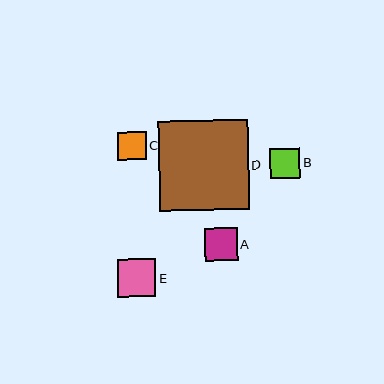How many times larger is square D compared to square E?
Square D is approximately 2.3 times the size of square E.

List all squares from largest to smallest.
From largest to smallest: D, E, A, B, C.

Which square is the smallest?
Square C is the smallest with a size of approximately 29 pixels.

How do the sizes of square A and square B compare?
Square A and square B are approximately the same size.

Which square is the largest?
Square D is the largest with a size of approximately 90 pixels.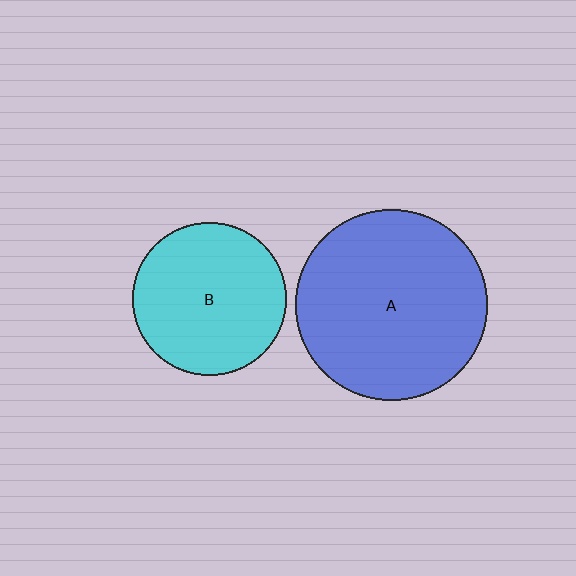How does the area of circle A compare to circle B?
Approximately 1.6 times.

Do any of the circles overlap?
No, none of the circles overlap.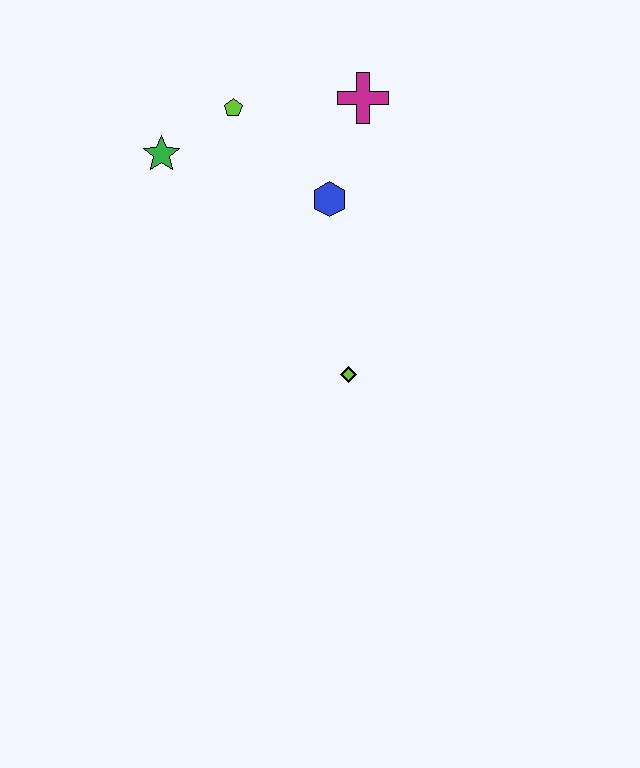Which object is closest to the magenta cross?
The blue hexagon is closest to the magenta cross.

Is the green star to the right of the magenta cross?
No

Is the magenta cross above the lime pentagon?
Yes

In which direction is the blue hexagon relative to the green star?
The blue hexagon is to the right of the green star.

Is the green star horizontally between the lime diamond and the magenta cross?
No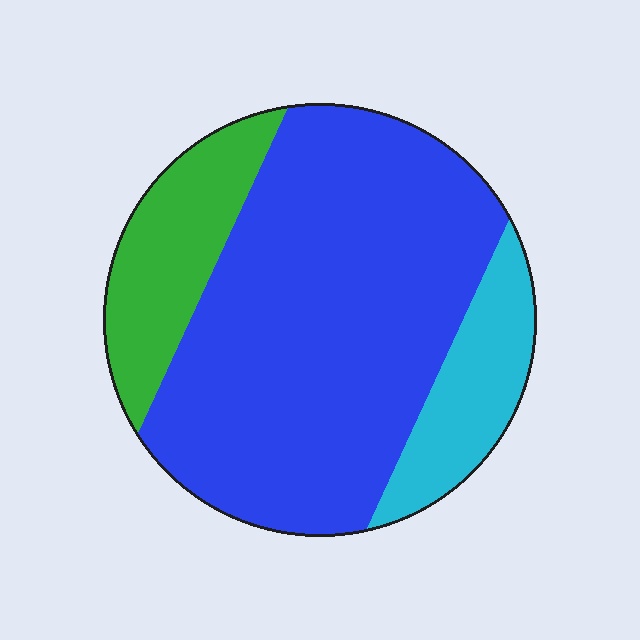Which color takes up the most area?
Blue, at roughly 70%.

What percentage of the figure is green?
Green takes up about one sixth (1/6) of the figure.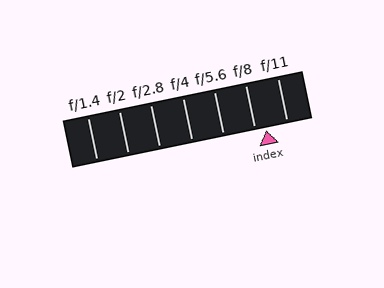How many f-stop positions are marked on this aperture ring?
There are 7 f-stop positions marked.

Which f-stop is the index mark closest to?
The index mark is closest to f/8.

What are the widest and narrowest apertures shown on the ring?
The widest aperture shown is f/1.4 and the narrowest is f/11.